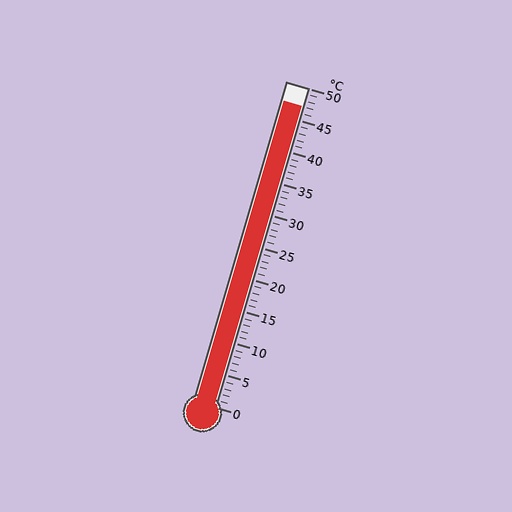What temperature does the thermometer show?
The thermometer shows approximately 47°C.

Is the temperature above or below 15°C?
The temperature is above 15°C.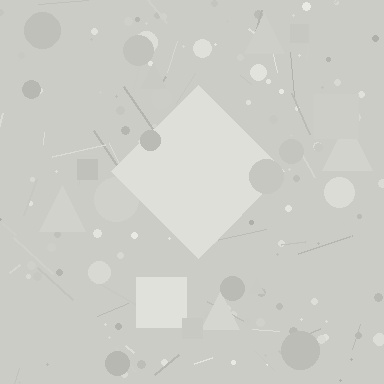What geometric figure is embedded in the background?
A diamond is embedded in the background.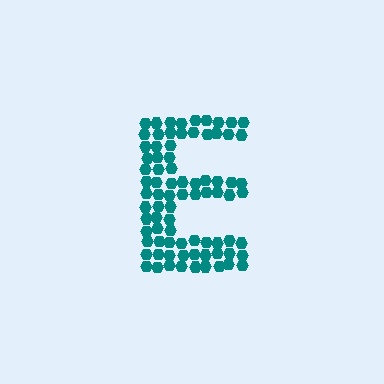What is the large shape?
The large shape is the letter E.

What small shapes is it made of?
It is made of small hexagons.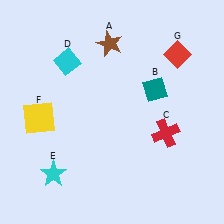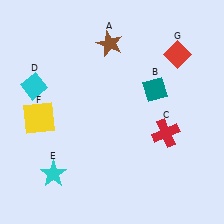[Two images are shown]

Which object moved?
The cyan diamond (D) moved left.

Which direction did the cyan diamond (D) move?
The cyan diamond (D) moved left.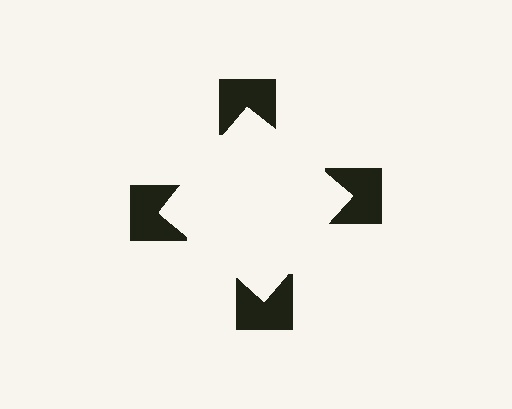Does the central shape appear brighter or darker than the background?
It typically appears slightly brighter than the background, even though no actual brightness change is drawn.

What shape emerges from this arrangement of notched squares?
An illusory square — its edges are inferred from the aligned wedge cuts in the notched squares, not physically drawn.